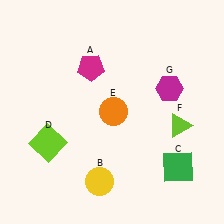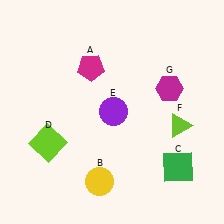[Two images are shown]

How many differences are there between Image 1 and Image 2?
There is 1 difference between the two images.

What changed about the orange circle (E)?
In Image 1, E is orange. In Image 2, it changed to purple.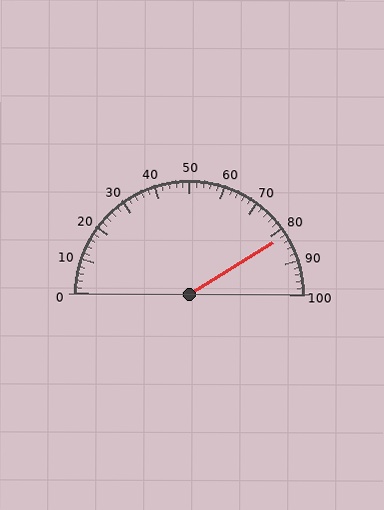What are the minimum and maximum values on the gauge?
The gauge ranges from 0 to 100.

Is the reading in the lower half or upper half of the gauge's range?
The reading is in the upper half of the range (0 to 100).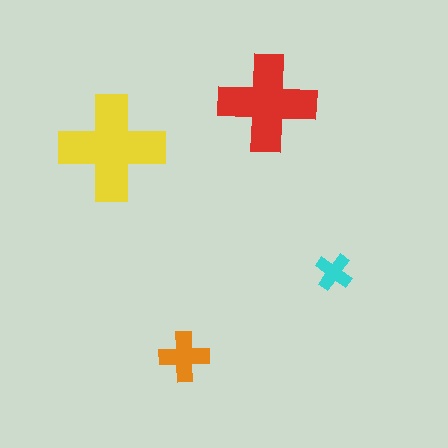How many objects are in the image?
There are 4 objects in the image.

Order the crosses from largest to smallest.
the yellow one, the red one, the orange one, the cyan one.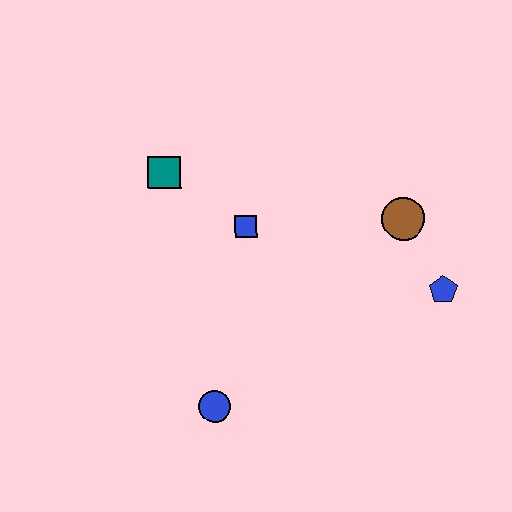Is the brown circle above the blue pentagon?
Yes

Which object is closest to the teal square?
The blue square is closest to the teal square.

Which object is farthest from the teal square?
The blue pentagon is farthest from the teal square.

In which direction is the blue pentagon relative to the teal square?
The blue pentagon is to the right of the teal square.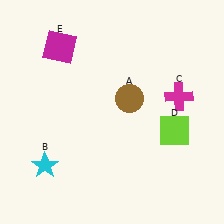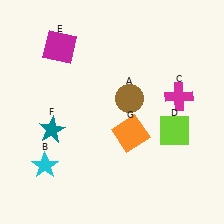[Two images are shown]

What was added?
A teal star (F), an orange square (G) were added in Image 2.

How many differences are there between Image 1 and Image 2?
There are 2 differences between the two images.